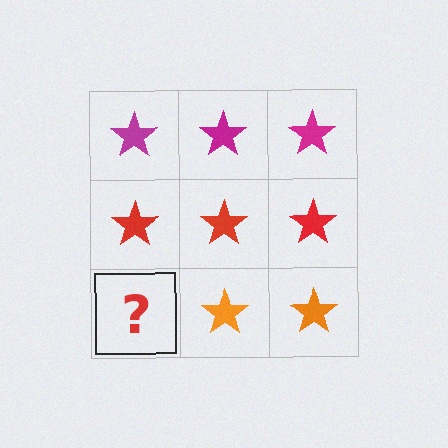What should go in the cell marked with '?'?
The missing cell should contain an orange star.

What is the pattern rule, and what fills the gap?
The rule is that each row has a consistent color. The gap should be filled with an orange star.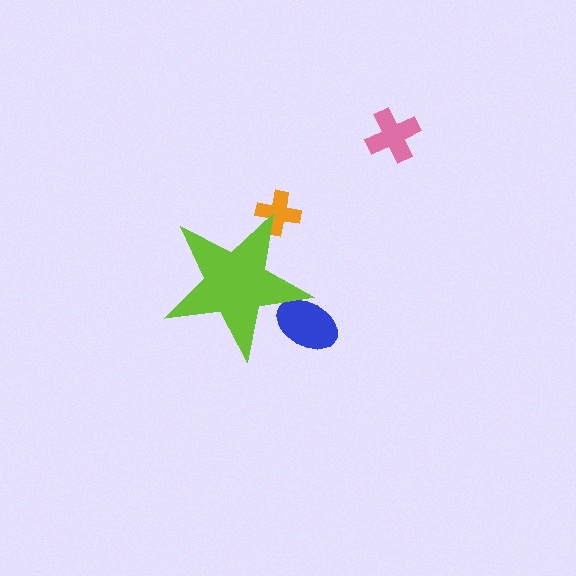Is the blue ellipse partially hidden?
Yes, the blue ellipse is partially hidden behind the lime star.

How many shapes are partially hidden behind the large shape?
2 shapes are partially hidden.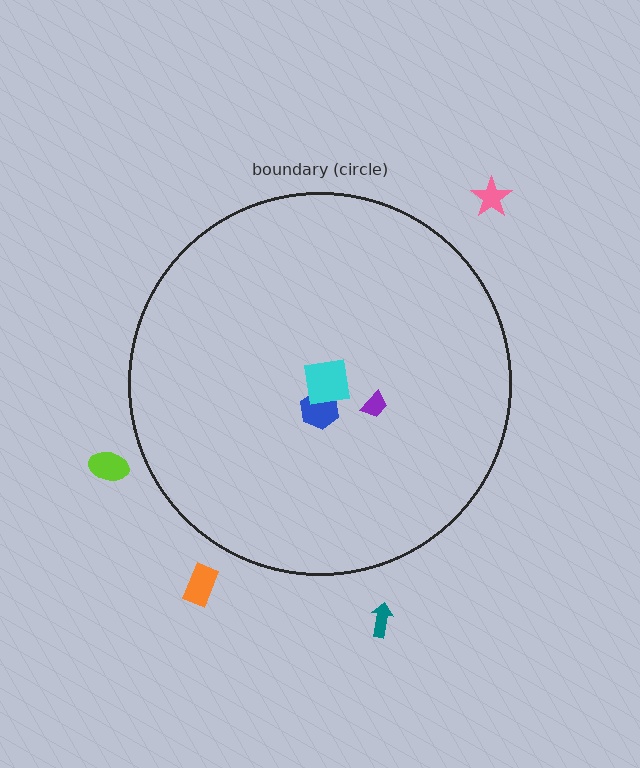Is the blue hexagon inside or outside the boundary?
Inside.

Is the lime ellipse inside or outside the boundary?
Outside.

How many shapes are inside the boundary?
3 inside, 4 outside.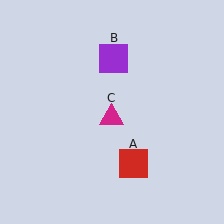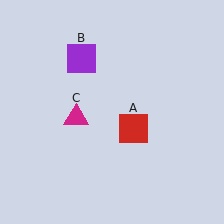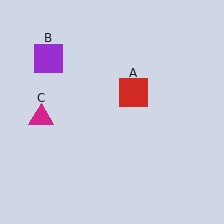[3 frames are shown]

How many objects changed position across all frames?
3 objects changed position: red square (object A), purple square (object B), magenta triangle (object C).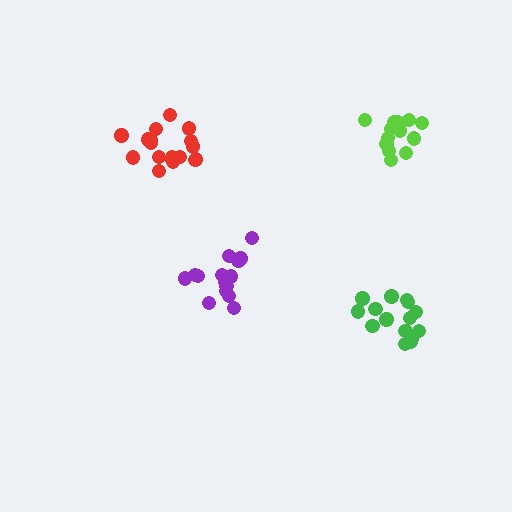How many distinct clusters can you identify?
There are 4 distinct clusters.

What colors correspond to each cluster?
The clusters are colored: green, purple, red, lime.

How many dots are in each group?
Group 1: 16 dots, Group 2: 15 dots, Group 3: 18 dots, Group 4: 14 dots (63 total).